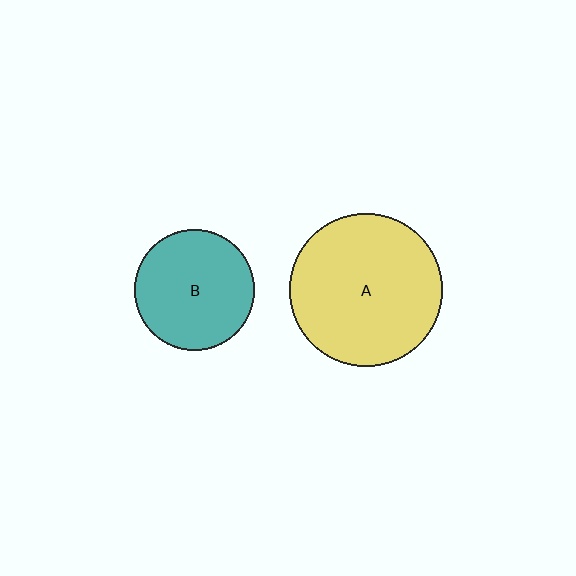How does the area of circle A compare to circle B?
Approximately 1.6 times.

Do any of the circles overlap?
No, none of the circles overlap.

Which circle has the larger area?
Circle A (yellow).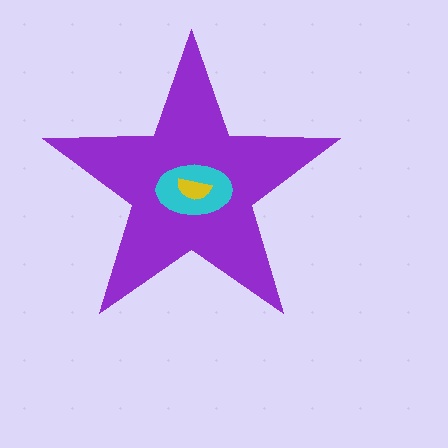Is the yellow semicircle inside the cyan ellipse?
Yes.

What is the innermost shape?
The yellow semicircle.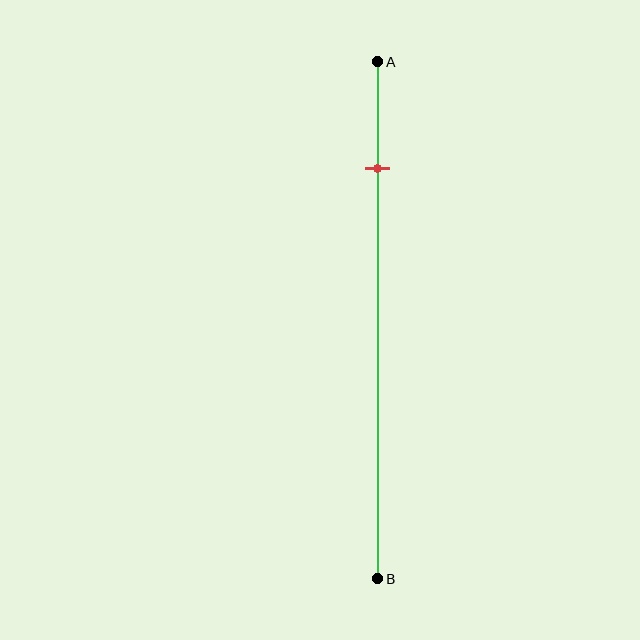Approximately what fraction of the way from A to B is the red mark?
The red mark is approximately 20% of the way from A to B.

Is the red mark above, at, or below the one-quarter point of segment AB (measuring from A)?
The red mark is above the one-quarter point of segment AB.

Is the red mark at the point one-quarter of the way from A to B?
No, the mark is at about 20% from A, not at the 25% one-quarter point.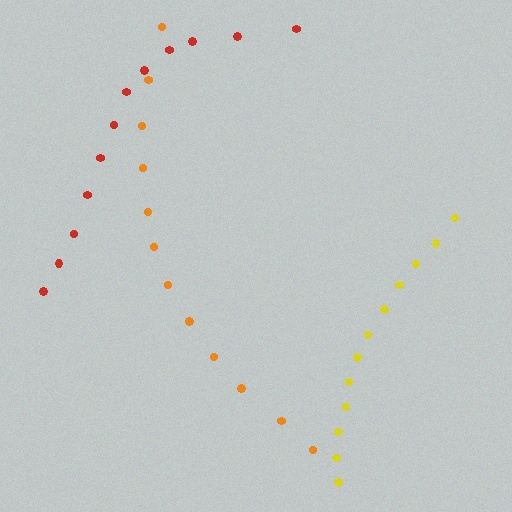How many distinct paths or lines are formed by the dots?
There are 3 distinct paths.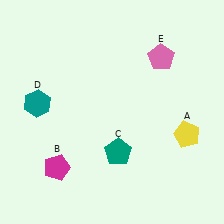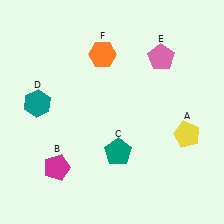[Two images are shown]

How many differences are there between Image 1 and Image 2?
There is 1 difference between the two images.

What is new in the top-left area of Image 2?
An orange hexagon (F) was added in the top-left area of Image 2.